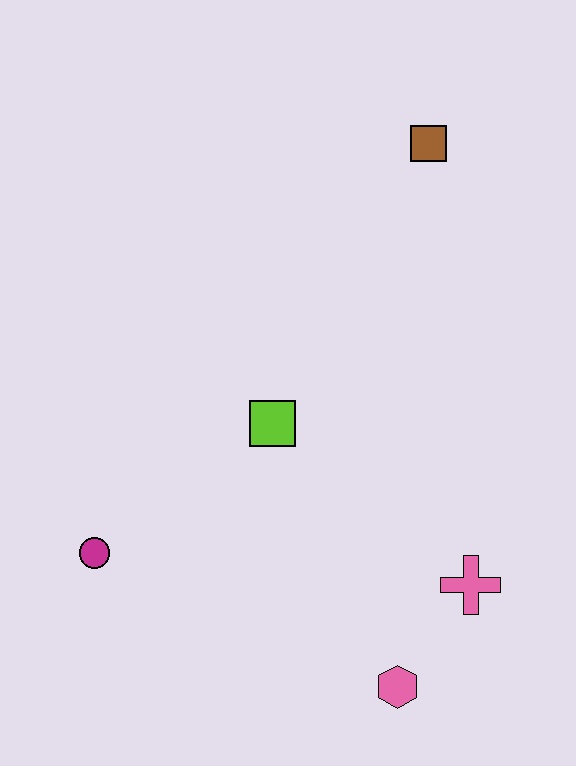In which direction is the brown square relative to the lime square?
The brown square is above the lime square.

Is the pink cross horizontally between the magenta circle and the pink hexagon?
No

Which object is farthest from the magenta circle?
The brown square is farthest from the magenta circle.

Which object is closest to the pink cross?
The pink hexagon is closest to the pink cross.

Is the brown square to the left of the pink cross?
Yes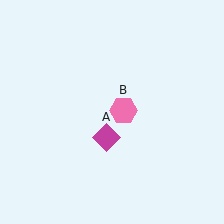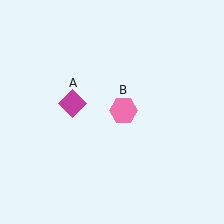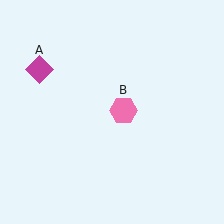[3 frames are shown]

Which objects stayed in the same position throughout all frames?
Pink hexagon (object B) remained stationary.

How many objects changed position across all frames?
1 object changed position: magenta diamond (object A).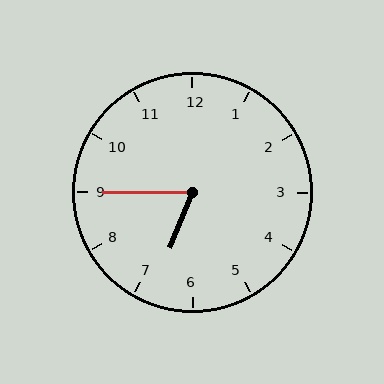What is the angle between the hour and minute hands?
Approximately 68 degrees.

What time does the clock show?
6:45.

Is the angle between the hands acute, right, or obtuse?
It is acute.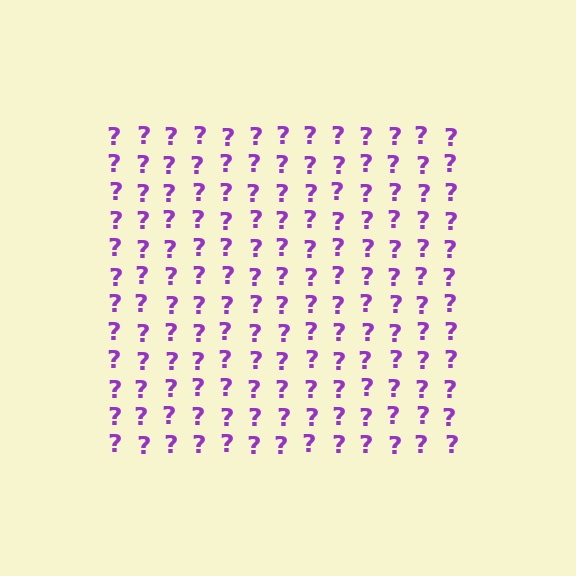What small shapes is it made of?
It is made of small question marks.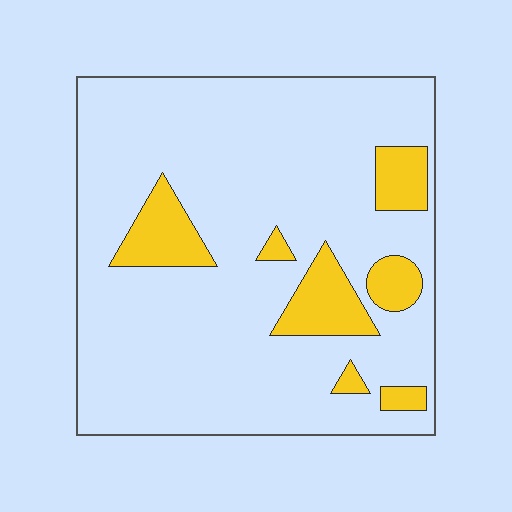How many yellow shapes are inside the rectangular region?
7.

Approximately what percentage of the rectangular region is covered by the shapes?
Approximately 15%.